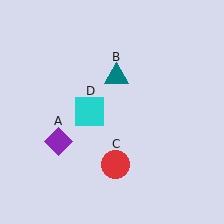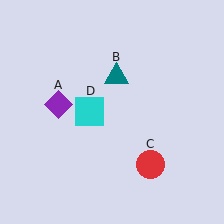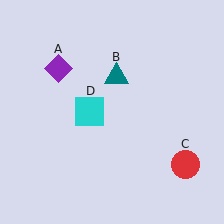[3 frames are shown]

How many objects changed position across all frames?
2 objects changed position: purple diamond (object A), red circle (object C).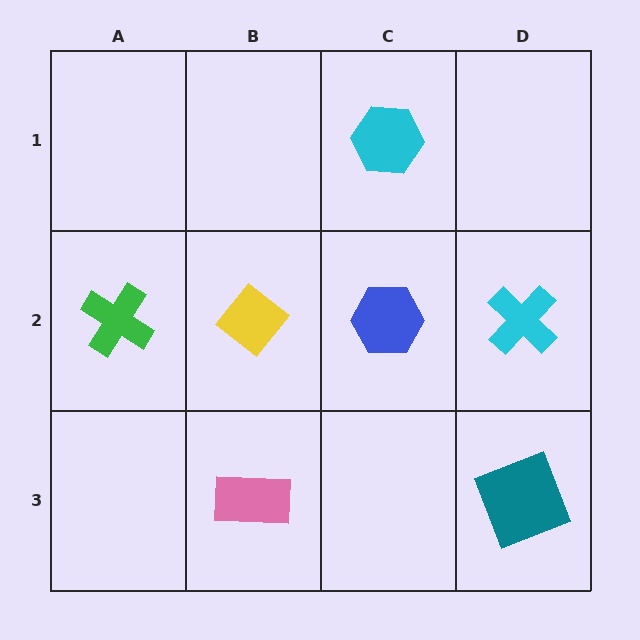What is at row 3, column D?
A teal square.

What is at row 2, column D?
A cyan cross.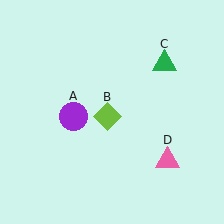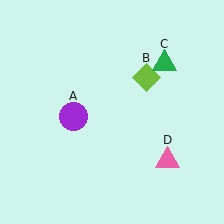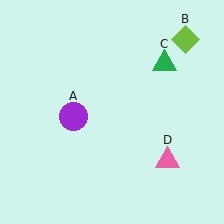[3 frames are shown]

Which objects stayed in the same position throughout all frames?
Purple circle (object A) and green triangle (object C) and pink triangle (object D) remained stationary.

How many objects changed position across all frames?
1 object changed position: lime diamond (object B).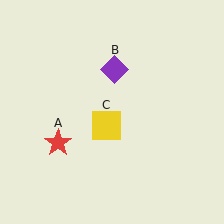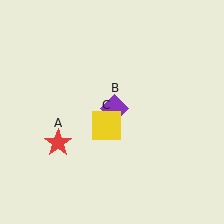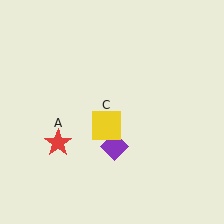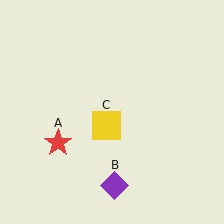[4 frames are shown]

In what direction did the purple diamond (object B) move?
The purple diamond (object B) moved down.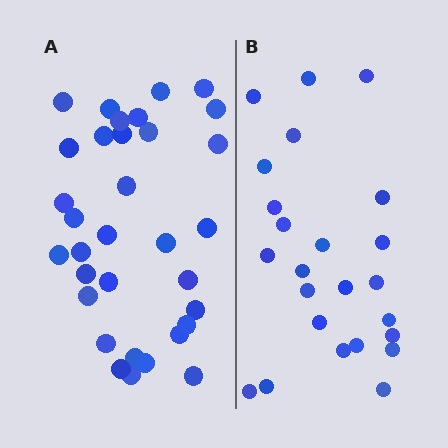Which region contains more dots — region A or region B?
Region A (the left region) has more dots.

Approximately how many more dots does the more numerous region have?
Region A has roughly 8 or so more dots than region B.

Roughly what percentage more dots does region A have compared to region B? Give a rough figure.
About 40% more.